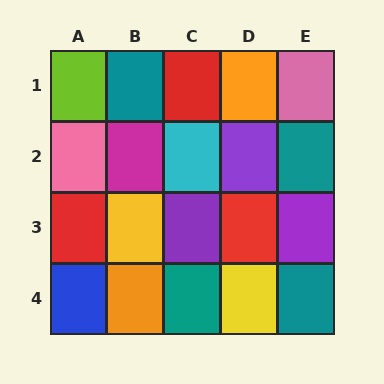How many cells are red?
3 cells are red.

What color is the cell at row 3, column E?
Purple.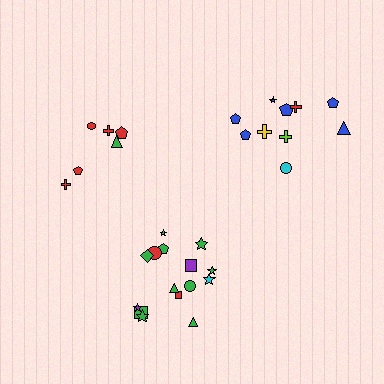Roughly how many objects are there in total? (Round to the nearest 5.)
Roughly 30 objects in total.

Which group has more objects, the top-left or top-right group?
The top-right group.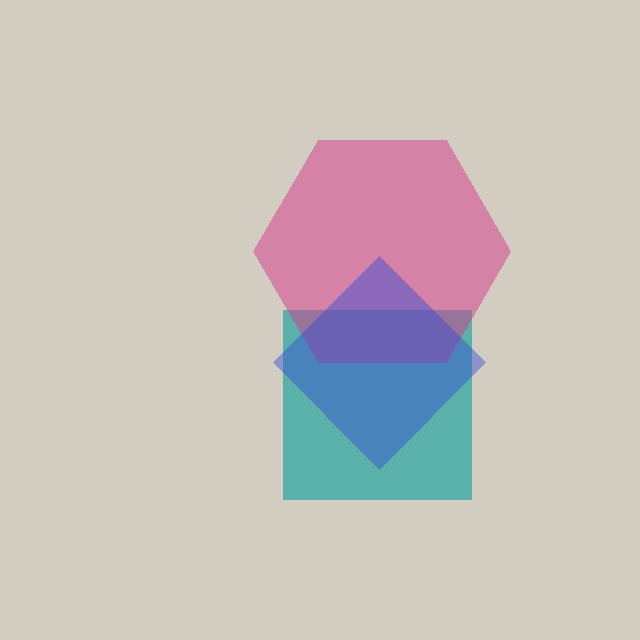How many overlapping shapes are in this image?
There are 3 overlapping shapes in the image.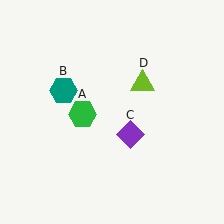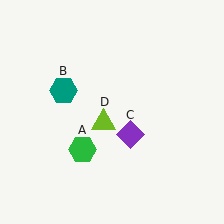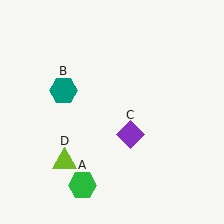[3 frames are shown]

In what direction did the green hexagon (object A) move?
The green hexagon (object A) moved down.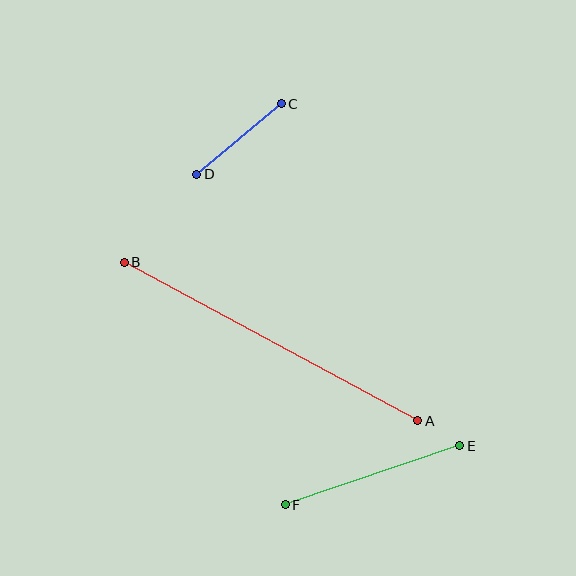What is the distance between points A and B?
The distance is approximately 334 pixels.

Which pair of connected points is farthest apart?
Points A and B are farthest apart.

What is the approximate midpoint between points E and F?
The midpoint is at approximately (373, 475) pixels.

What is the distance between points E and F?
The distance is approximately 184 pixels.